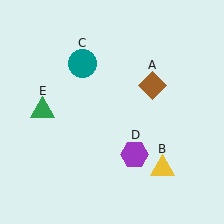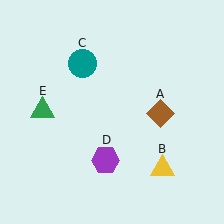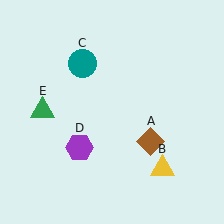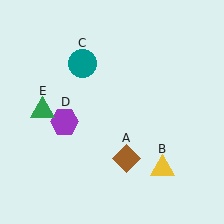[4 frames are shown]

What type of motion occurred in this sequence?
The brown diamond (object A), purple hexagon (object D) rotated clockwise around the center of the scene.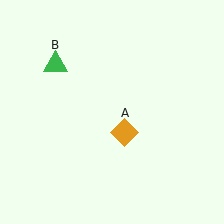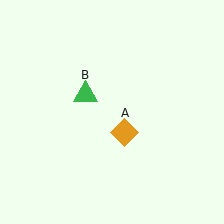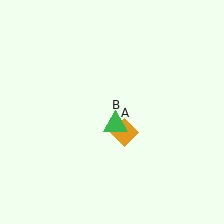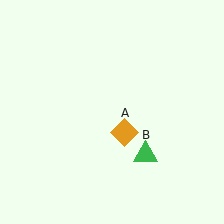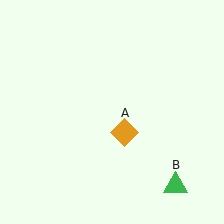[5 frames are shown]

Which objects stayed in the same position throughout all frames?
Orange diamond (object A) remained stationary.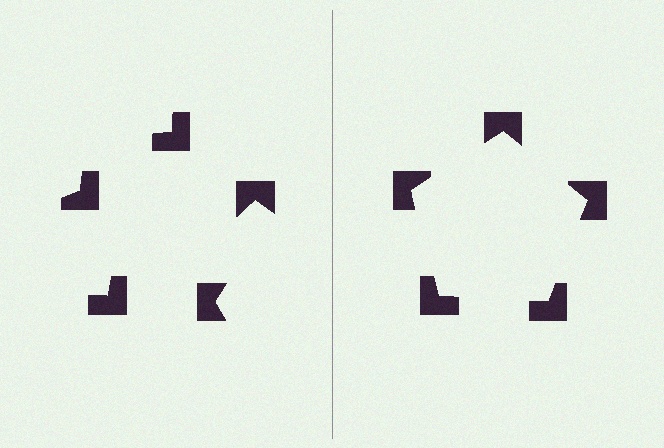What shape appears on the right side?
An illusory pentagon.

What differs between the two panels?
The notched squares are positioned identically on both sides; only the wedge orientations differ. On the right they align to a pentagon; on the left they are misaligned.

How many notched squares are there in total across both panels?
10 — 5 on each side.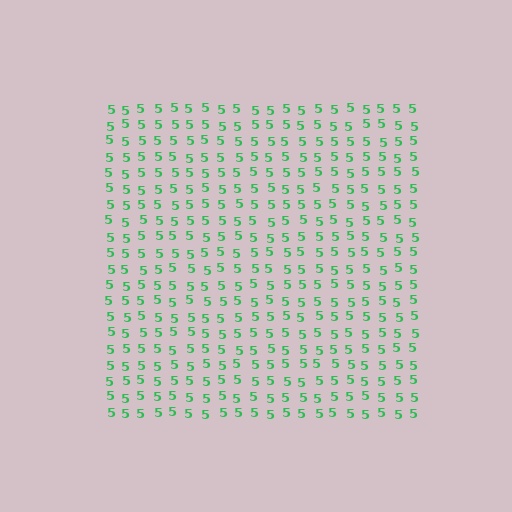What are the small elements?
The small elements are digit 5's.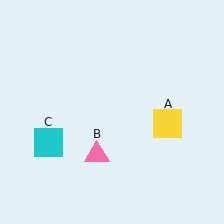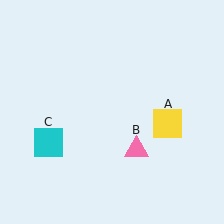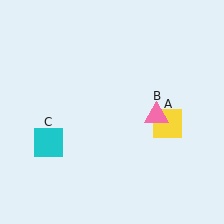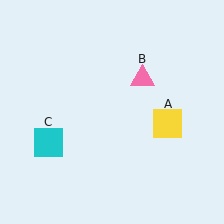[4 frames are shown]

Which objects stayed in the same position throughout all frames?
Yellow square (object A) and cyan square (object C) remained stationary.